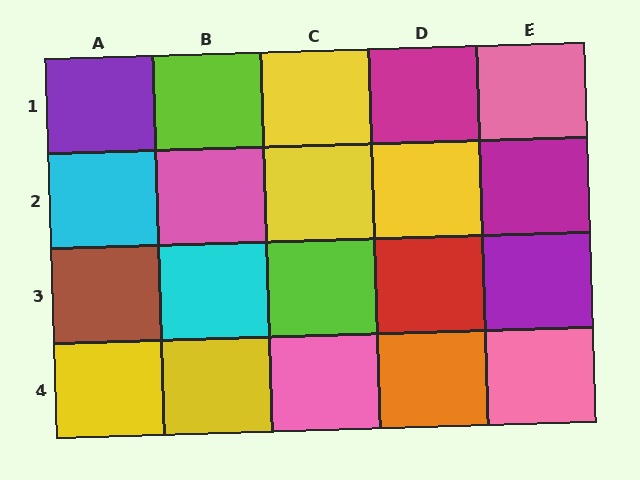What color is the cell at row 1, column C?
Yellow.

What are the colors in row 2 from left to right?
Cyan, pink, yellow, yellow, magenta.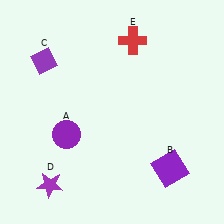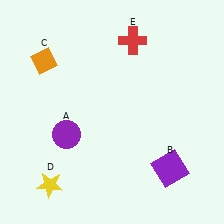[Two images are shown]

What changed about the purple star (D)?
In Image 1, D is purple. In Image 2, it changed to yellow.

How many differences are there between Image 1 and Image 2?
There are 2 differences between the two images.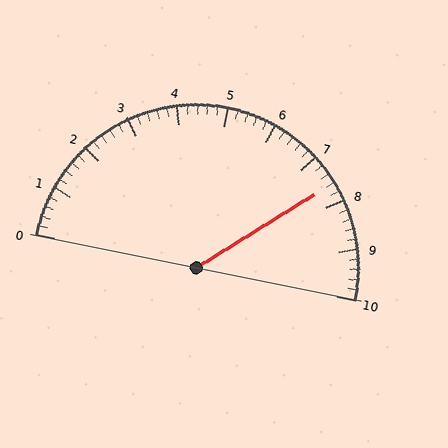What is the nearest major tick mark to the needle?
The nearest major tick mark is 8.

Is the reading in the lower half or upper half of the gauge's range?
The reading is in the upper half of the range (0 to 10).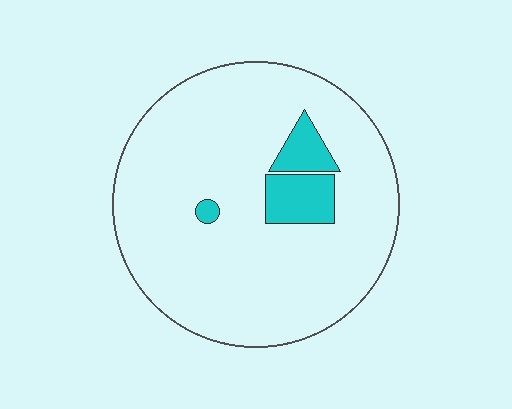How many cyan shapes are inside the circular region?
3.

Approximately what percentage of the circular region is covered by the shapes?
Approximately 10%.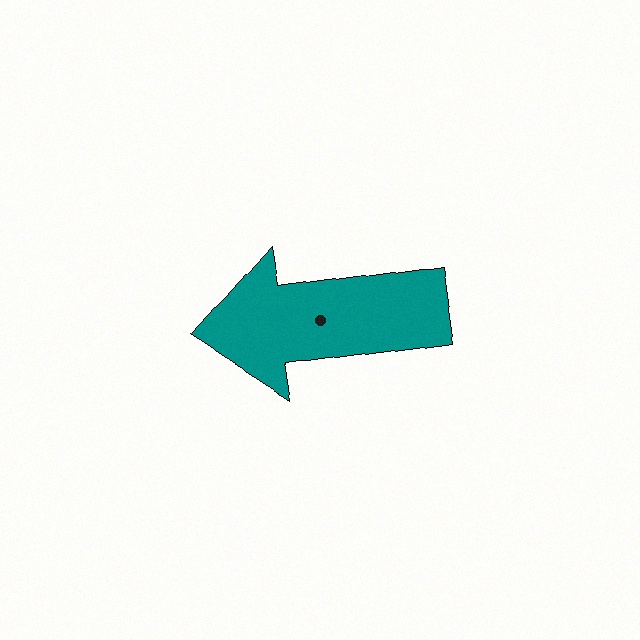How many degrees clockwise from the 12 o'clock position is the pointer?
Approximately 262 degrees.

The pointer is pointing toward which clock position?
Roughly 9 o'clock.